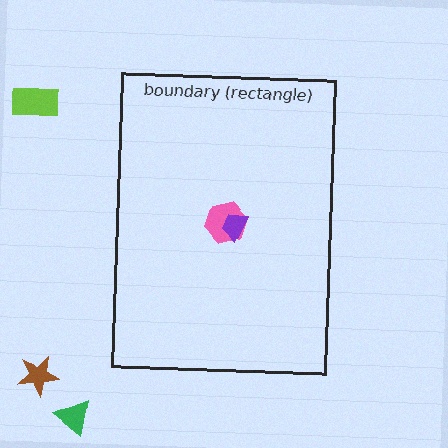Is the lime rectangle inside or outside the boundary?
Outside.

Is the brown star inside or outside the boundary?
Outside.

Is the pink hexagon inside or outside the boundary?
Inside.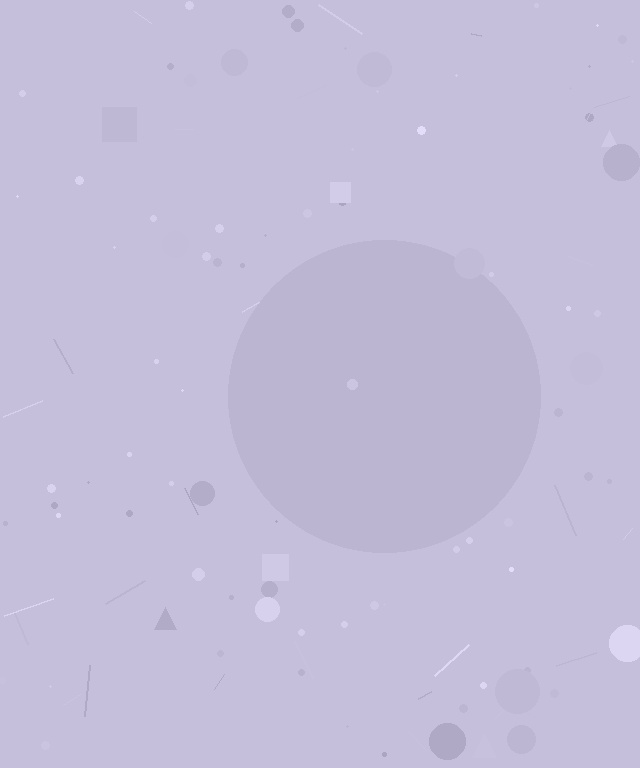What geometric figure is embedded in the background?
A circle is embedded in the background.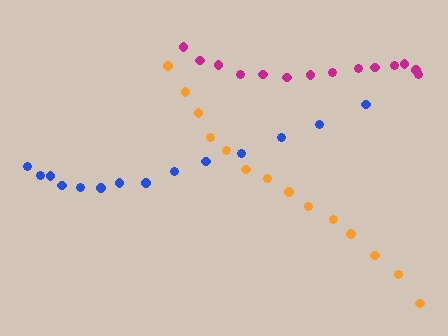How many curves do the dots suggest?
There are 3 distinct paths.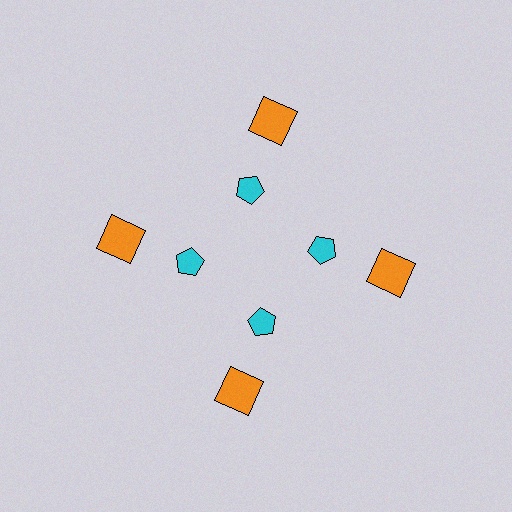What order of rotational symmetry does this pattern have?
This pattern has 4-fold rotational symmetry.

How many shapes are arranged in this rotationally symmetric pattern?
There are 8 shapes, arranged in 4 groups of 2.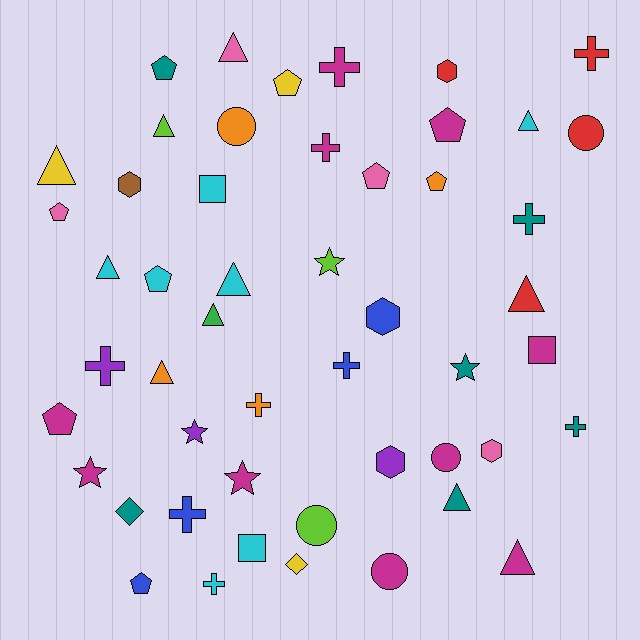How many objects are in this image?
There are 50 objects.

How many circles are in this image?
There are 5 circles.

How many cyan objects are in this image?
There are 7 cyan objects.